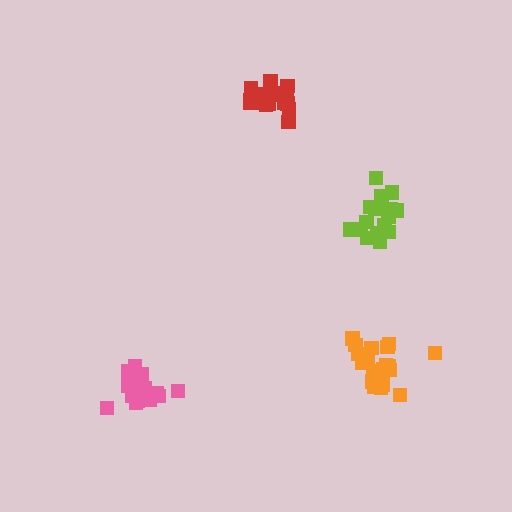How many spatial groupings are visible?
There are 4 spatial groupings.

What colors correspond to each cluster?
The clusters are colored: orange, red, pink, lime.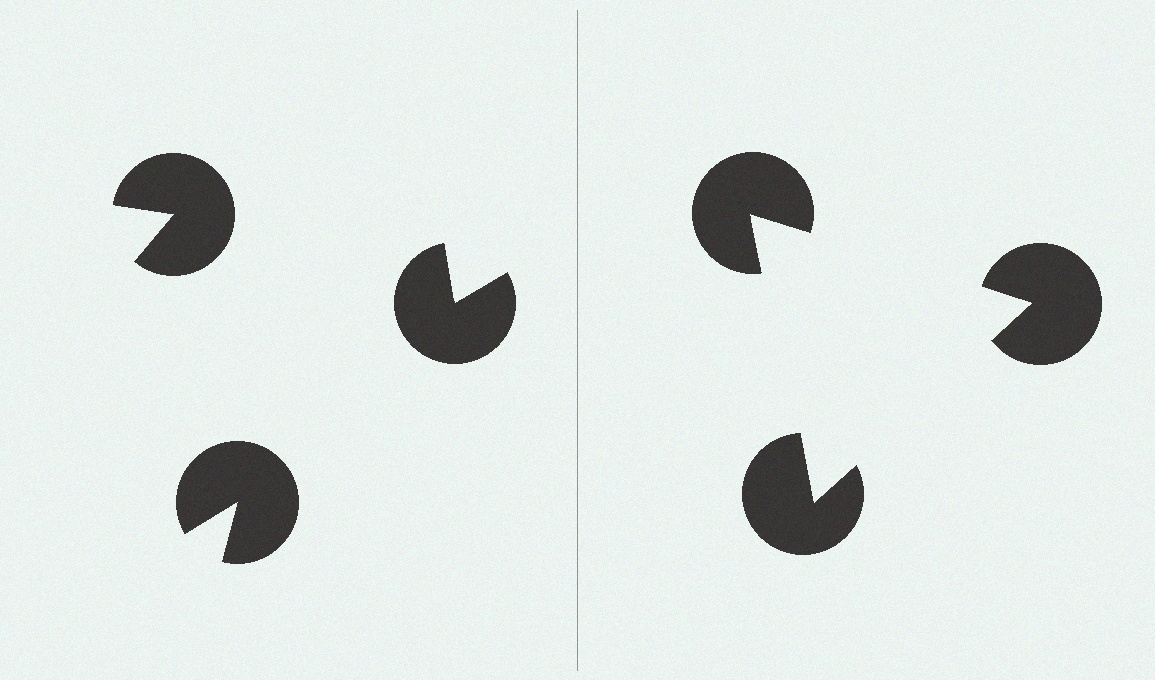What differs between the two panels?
The pac-man discs are positioned identically on both sides; only the wedge orientations differ. On the right they align to a triangle; on the left they are misaligned.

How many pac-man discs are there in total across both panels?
6 — 3 on each side.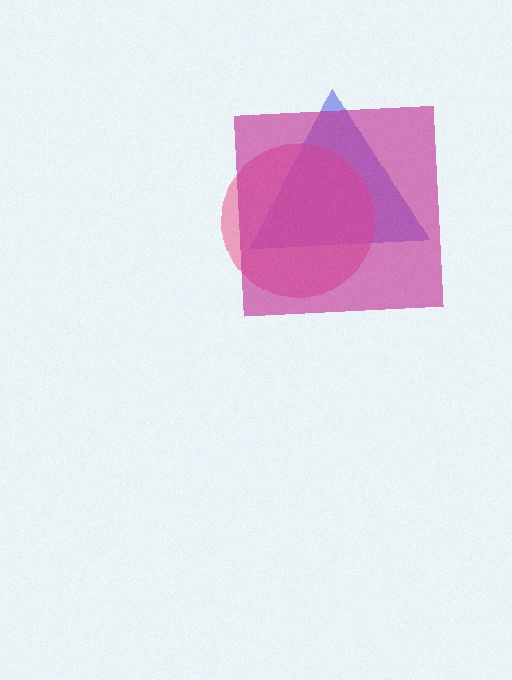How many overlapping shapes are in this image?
There are 3 overlapping shapes in the image.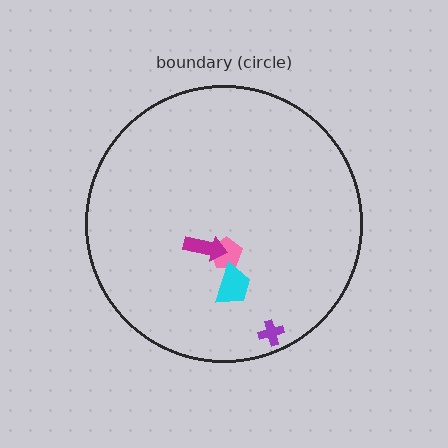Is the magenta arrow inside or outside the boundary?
Inside.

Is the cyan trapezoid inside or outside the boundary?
Inside.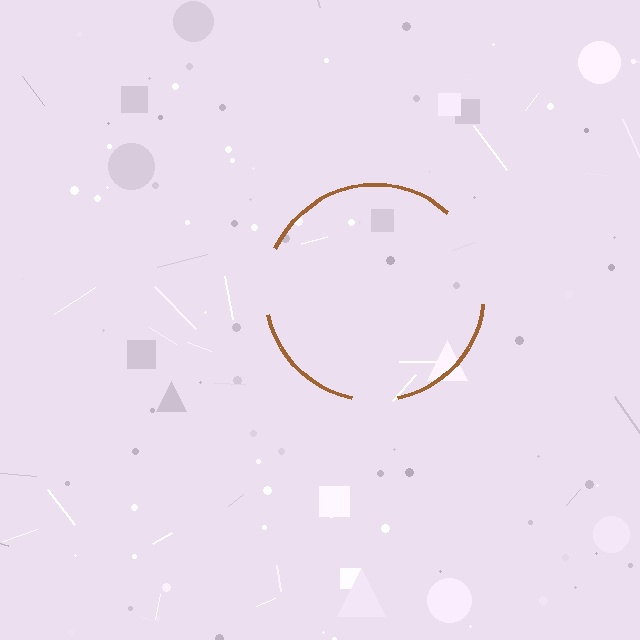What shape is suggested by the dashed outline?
The dashed outline suggests a circle.